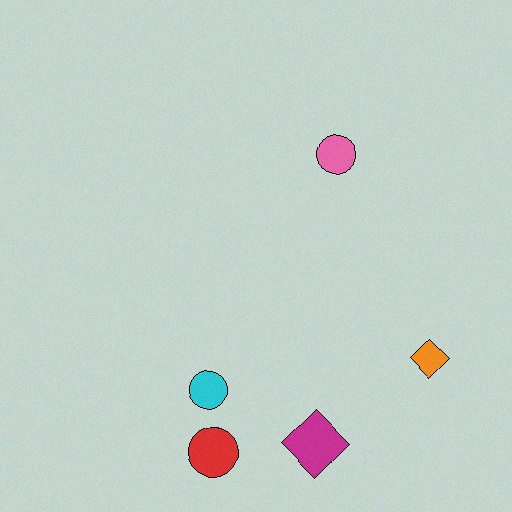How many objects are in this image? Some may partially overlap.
There are 5 objects.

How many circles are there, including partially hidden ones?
There are 3 circles.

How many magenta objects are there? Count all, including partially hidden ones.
There is 1 magenta object.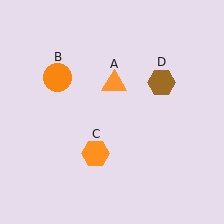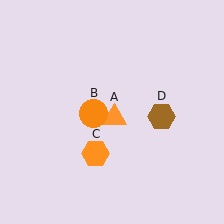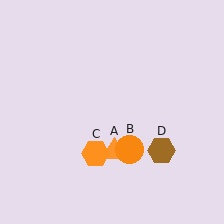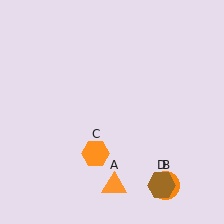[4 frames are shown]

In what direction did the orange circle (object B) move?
The orange circle (object B) moved down and to the right.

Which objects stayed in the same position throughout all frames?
Orange hexagon (object C) remained stationary.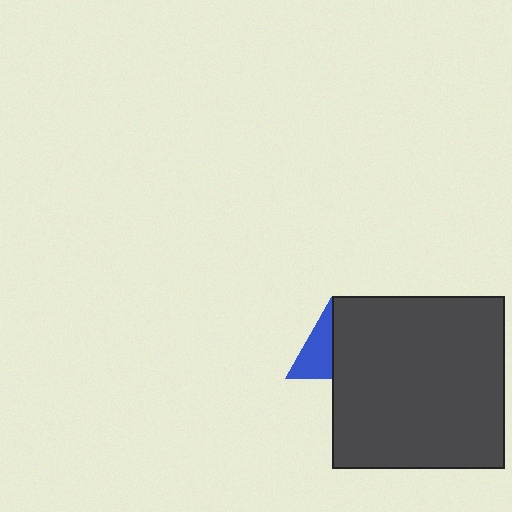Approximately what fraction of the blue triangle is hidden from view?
Roughly 51% of the blue triangle is hidden behind the dark gray square.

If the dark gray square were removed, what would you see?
You would see the complete blue triangle.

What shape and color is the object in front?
The object in front is a dark gray square.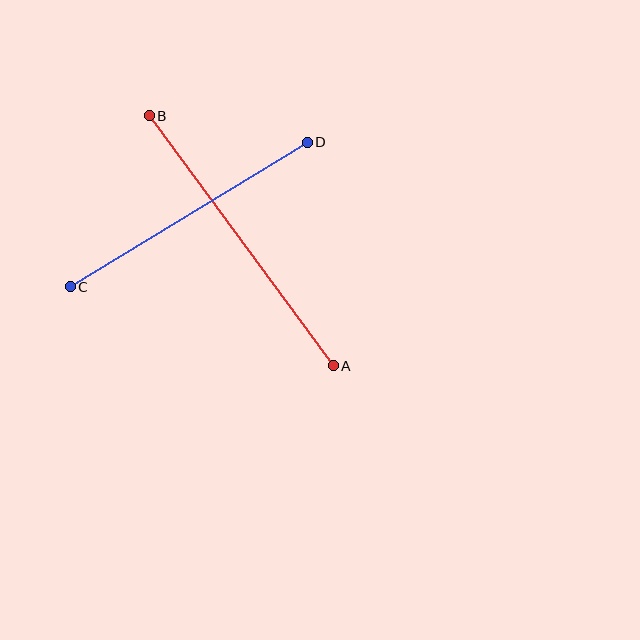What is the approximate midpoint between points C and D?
The midpoint is at approximately (189, 215) pixels.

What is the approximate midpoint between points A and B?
The midpoint is at approximately (241, 241) pixels.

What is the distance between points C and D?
The distance is approximately 278 pixels.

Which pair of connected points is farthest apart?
Points A and B are farthest apart.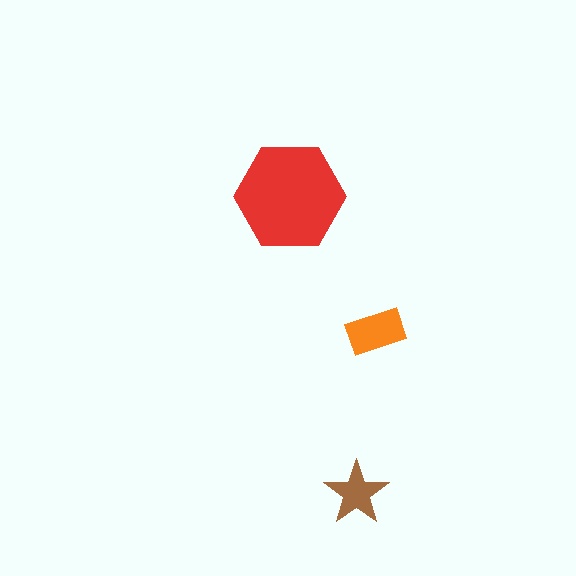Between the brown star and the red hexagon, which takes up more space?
The red hexagon.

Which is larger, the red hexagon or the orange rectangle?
The red hexagon.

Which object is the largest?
The red hexagon.